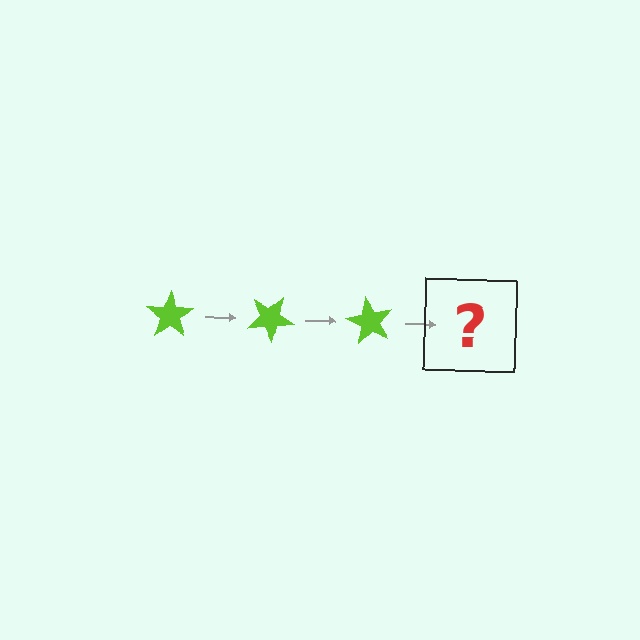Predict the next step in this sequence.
The next step is a lime star rotated 90 degrees.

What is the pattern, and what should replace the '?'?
The pattern is that the star rotates 30 degrees each step. The '?' should be a lime star rotated 90 degrees.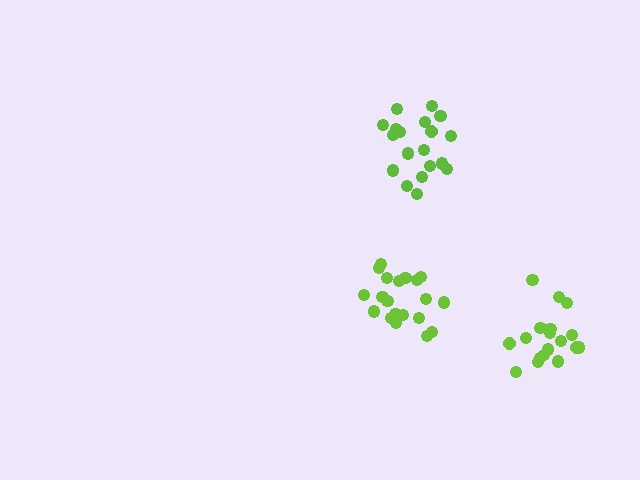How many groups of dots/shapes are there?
There are 3 groups.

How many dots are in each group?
Group 1: 20 dots, Group 2: 18 dots, Group 3: 19 dots (57 total).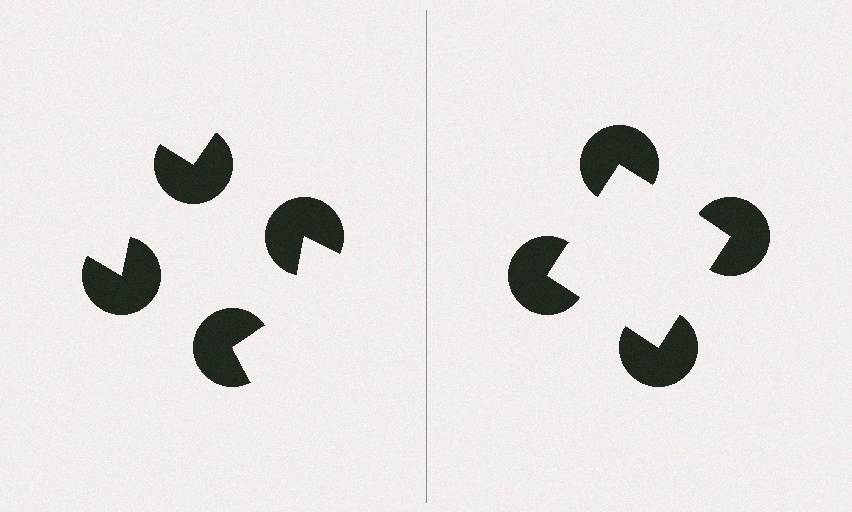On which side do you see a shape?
An illusory square appears on the right side. On the left side the wedge cuts are rotated, so no coherent shape forms.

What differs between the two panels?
The pac-man discs are positioned identically on both sides; only the wedge orientations differ. On the right they align to a square; on the left they are misaligned.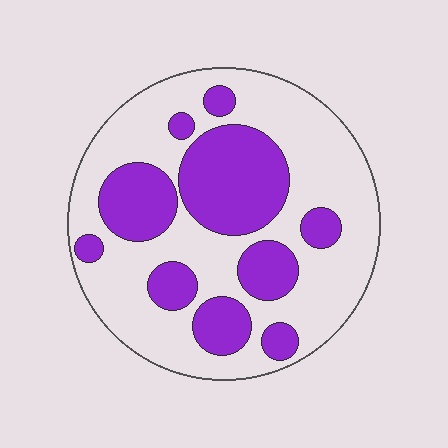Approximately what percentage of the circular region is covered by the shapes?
Approximately 35%.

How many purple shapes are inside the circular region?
10.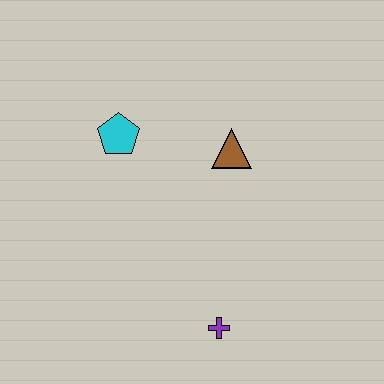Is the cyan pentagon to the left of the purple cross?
Yes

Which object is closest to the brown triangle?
The cyan pentagon is closest to the brown triangle.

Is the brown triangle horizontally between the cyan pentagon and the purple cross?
No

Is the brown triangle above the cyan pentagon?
No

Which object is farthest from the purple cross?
The cyan pentagon is farthest from the purple cross.